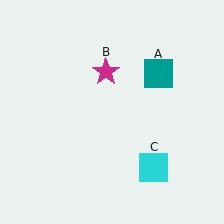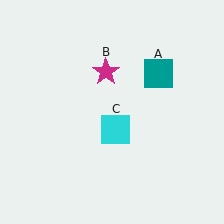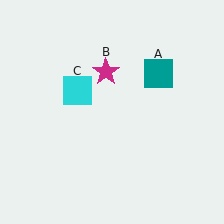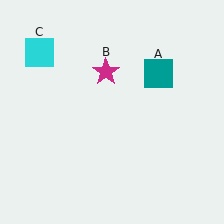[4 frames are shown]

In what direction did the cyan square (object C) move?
The cyan square (object C) moved up and to the left.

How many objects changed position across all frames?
1 object changed position: cyan square (object C).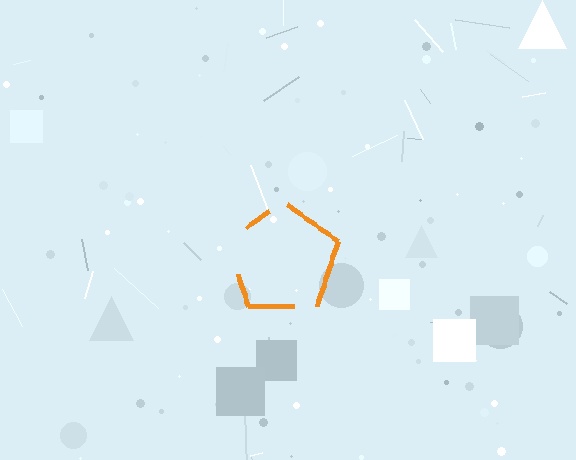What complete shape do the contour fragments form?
The contour fragments form a pentagon.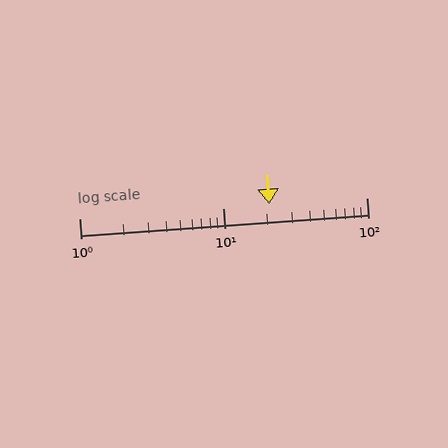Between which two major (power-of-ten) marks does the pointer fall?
The pointer is between 10 and 100.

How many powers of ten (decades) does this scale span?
The scale spans 2 decades, from 1 to 100.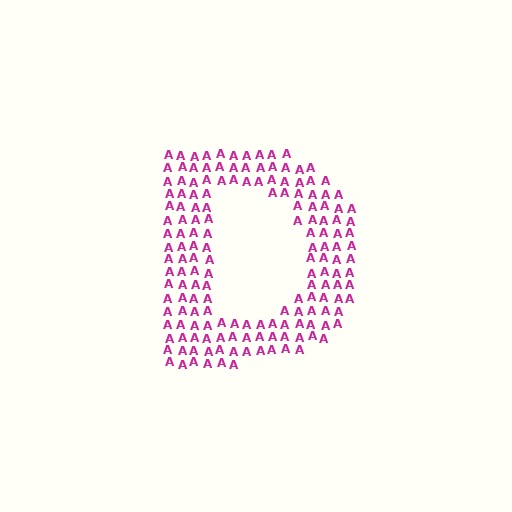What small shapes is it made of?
It is made of small letter A's.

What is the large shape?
The large shape is the letter D.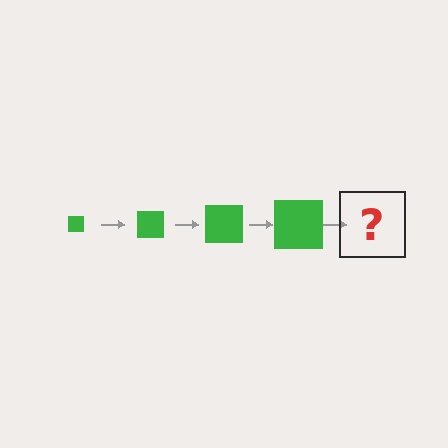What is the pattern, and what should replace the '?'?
The pattern is that the square gets progressively larger each step. The '?' should be a green square, larger than the previous one.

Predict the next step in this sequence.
The next step is a green square, larger than the previous one.